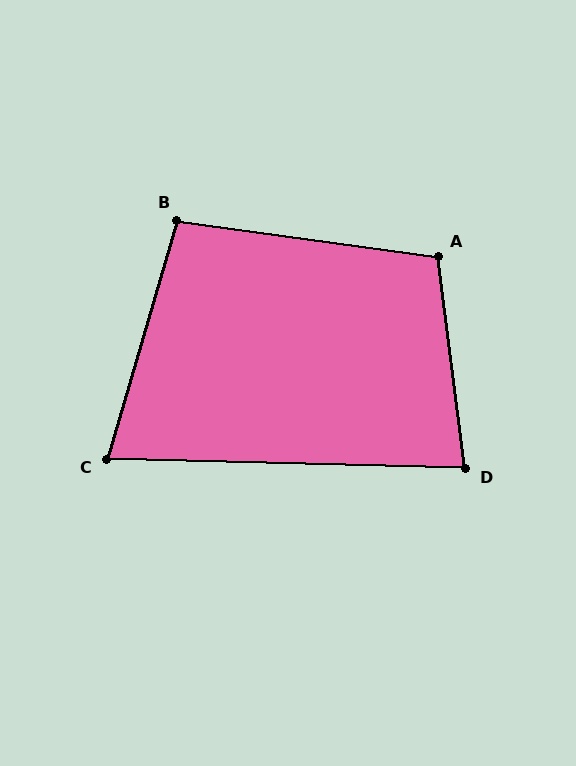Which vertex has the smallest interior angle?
C, at approximately 75 degrees.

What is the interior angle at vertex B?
Approximately 99 degrees (obtuse).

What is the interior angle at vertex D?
Approximately 81 degrees (acute).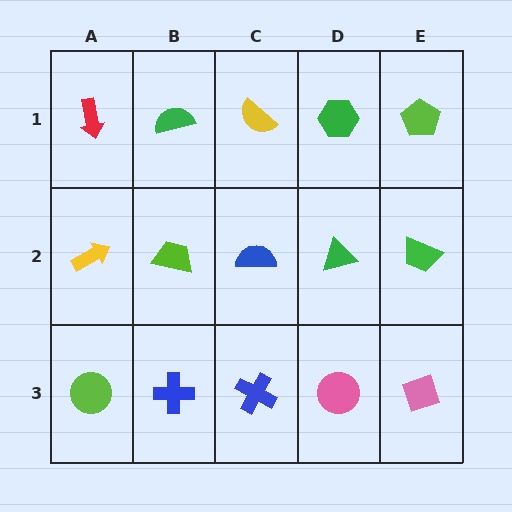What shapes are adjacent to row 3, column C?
A blue semicircle (row 2, column C), a blue cross (row 3, column B), a pink circle (row 3, column D).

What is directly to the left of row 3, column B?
A lime circle.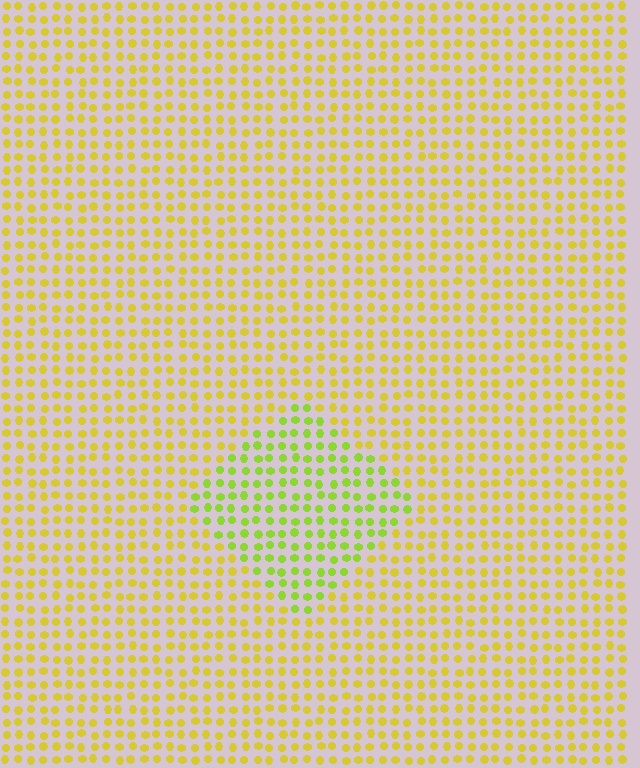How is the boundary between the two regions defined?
The boundary is defined purely by a slight shift in hue (about 32 degrees). Spacing, size, and orientation are identical on both sides.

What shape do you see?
I see a diamond.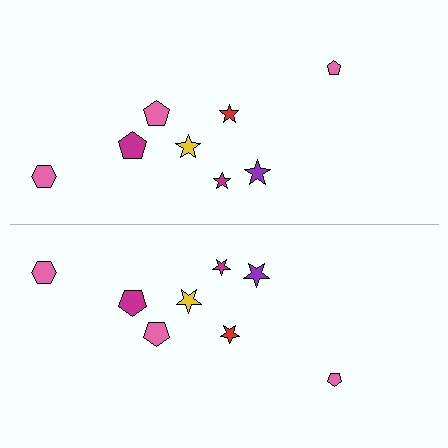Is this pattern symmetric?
Yes, this pattern has bilateral (reflection) symmetry.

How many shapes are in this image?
There are 16 shapes in this image.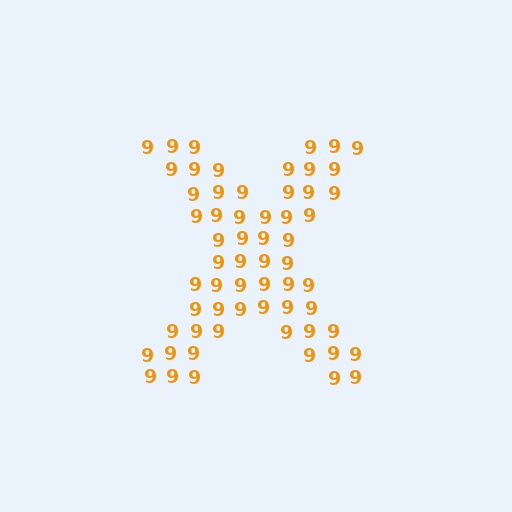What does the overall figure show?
The overall figure shows the letter X.